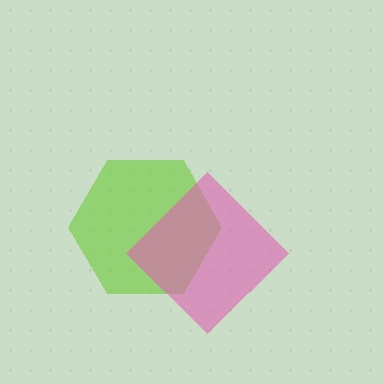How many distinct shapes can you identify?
There are 2 distinct shapes: a lime hexagon, a pink diamond.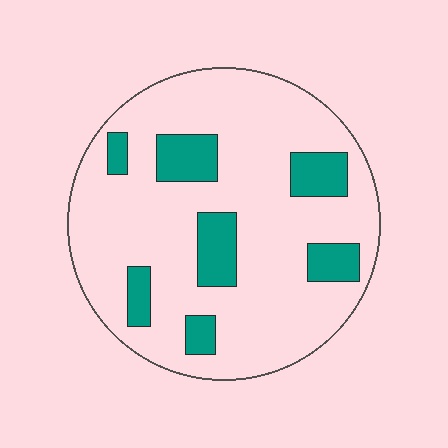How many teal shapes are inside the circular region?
7.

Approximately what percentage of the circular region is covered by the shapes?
Approximately 20%.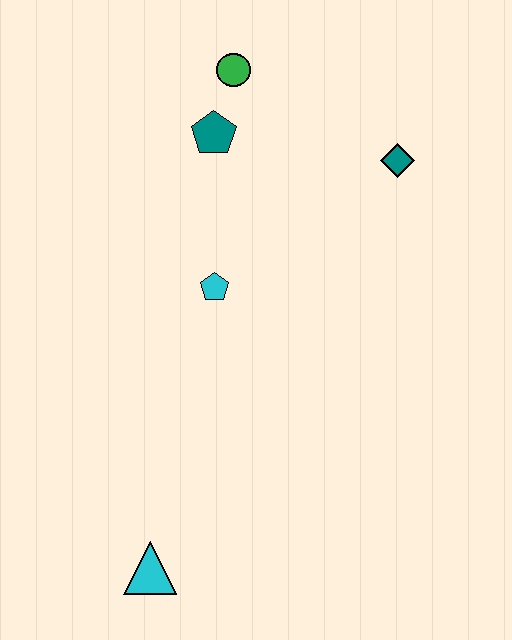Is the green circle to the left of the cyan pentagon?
No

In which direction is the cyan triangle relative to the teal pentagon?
The cyan triangle is below the teal pentagon.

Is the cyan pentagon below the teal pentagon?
Yes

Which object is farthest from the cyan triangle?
The green circle is farthest from the cyan triangle.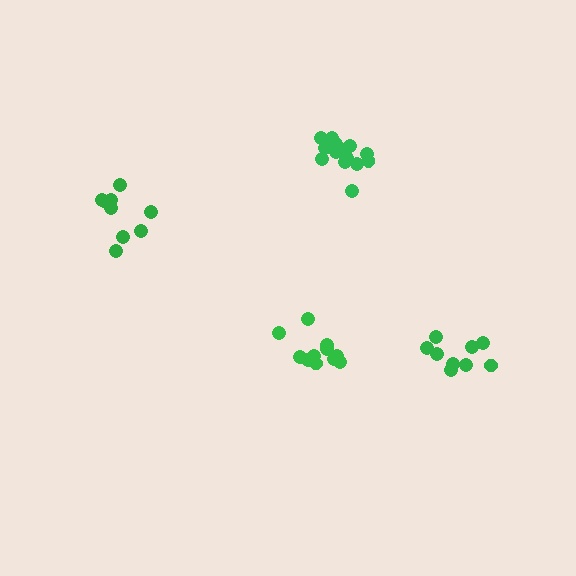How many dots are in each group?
Group 1: 11 dots, Group 2: 9 dots, Group 3: 9 dots, Group 4: 15 dots (44 total).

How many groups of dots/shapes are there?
There are 4 groups.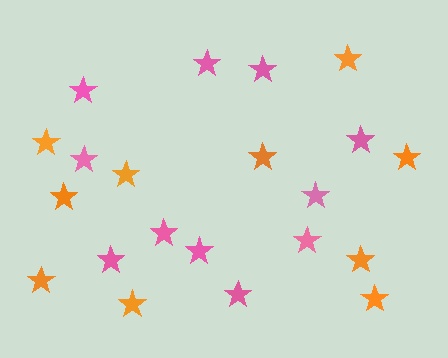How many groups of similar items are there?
There are 2 groups: one group of orange stars (10) and one group of pink stars (11).